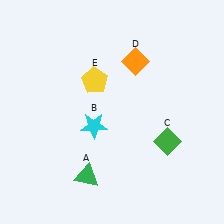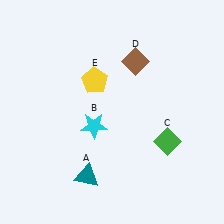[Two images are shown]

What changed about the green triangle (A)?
In Image 1, A is green. In Image 2, it changed to teal.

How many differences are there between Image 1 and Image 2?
There are 2 differences between the two images.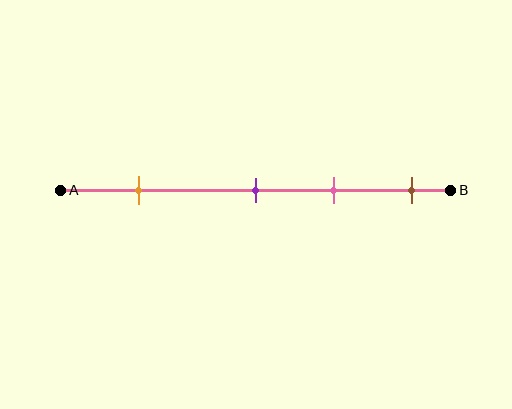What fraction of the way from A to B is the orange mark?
The orange mark is approximately 20% (0.2) of the way from A to B.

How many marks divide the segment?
There are 4 marks dividing the segment.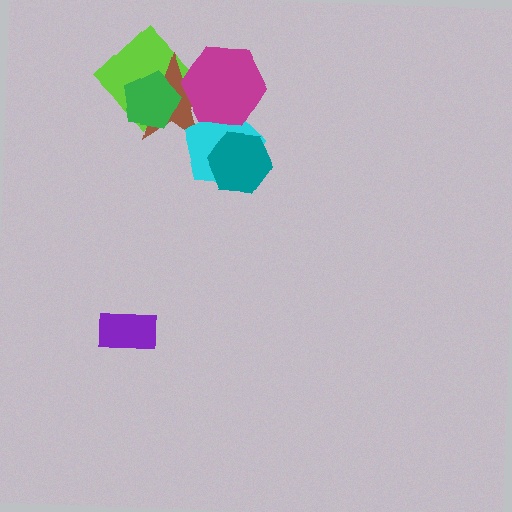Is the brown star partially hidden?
Yes, it is partially covered by another shape.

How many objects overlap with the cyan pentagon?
3 objects overlap with the cyan pentagon.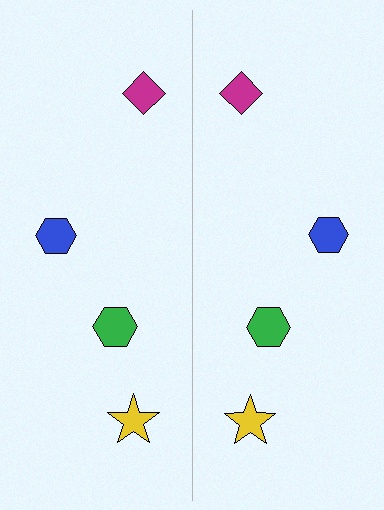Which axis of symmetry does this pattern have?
The pattern has a vertical axis of symmetry running through the center of the image.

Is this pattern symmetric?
Yes, this pattern has bilateral (reflection) symmetry.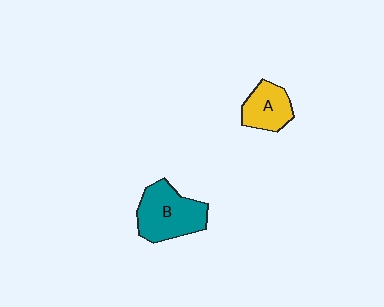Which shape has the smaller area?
Shape A (yellow).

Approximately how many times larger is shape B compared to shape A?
Approximately 1.6 times.